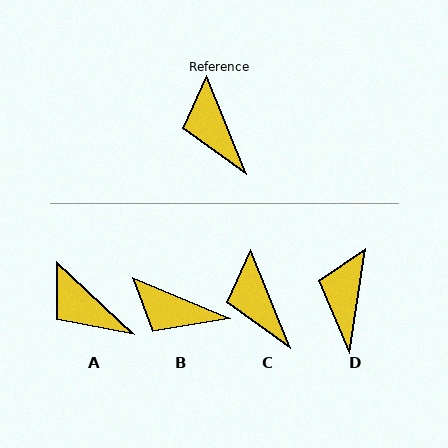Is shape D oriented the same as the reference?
No, it is off by about 31 degrees.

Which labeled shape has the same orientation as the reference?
C.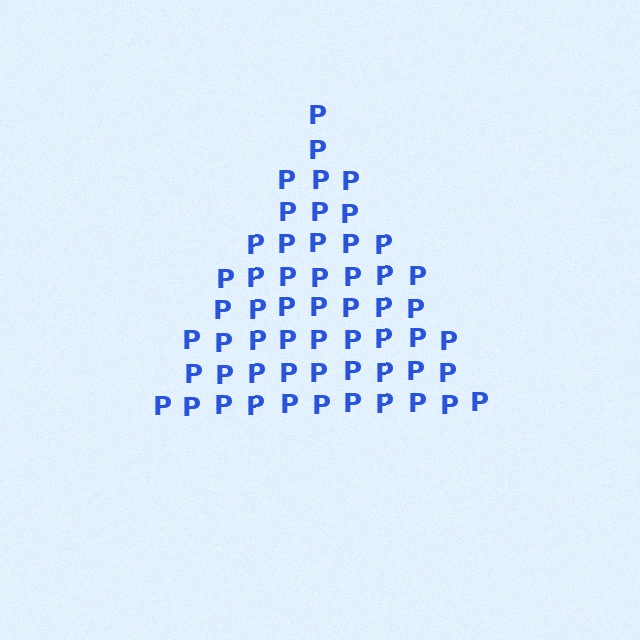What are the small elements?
The small elements are letter P's.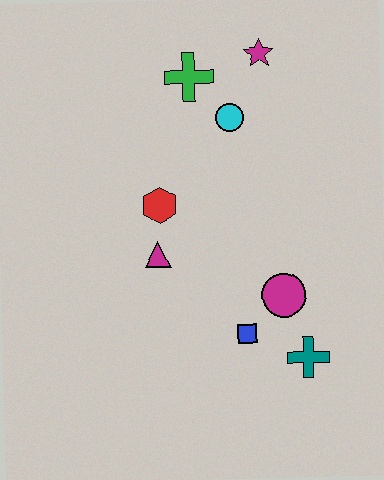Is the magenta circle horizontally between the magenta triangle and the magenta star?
No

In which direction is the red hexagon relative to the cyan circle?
The red hexagon is below the cyan circle.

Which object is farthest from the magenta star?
The teal cross is farthest from the magenta star.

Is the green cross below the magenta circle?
No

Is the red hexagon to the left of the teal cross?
Yes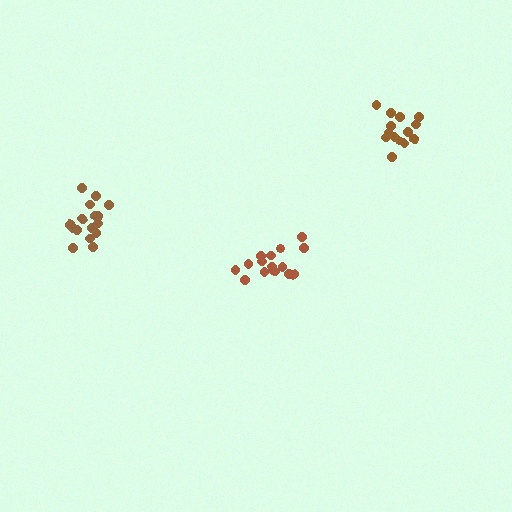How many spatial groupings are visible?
There are 3 spatial groupings.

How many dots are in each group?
Group 1: 16 dots, Group 2: 16 dots, Group 3: 15 dots (47 total).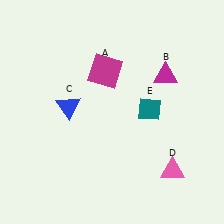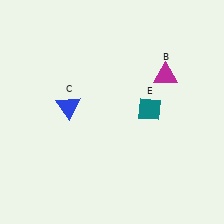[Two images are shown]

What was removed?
The pink triangle (D), the magenta square (A) were removed in Image 2.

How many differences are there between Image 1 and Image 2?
There are 2 differences between the two images.